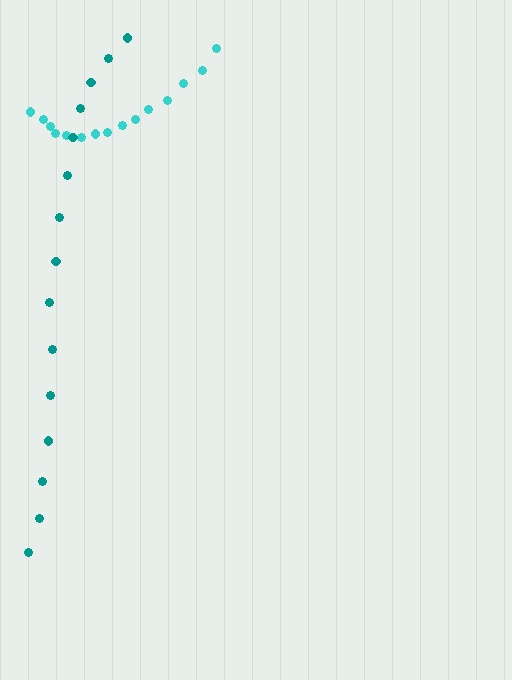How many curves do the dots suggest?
There are 2 distinct paths.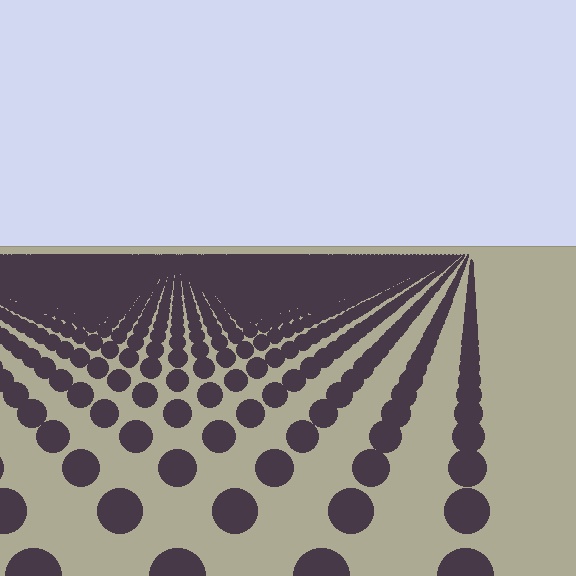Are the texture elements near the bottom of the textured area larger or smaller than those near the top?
Larger. Near the bottom, elements are closer to the viewer and appear at a bigger on-screen size.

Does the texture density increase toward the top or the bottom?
Density increases toward the top.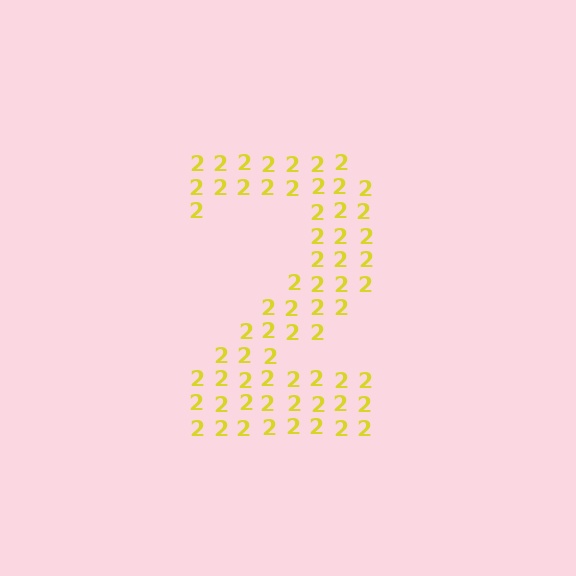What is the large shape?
The large shape is the digit 2.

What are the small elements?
The small elements are digit 2's.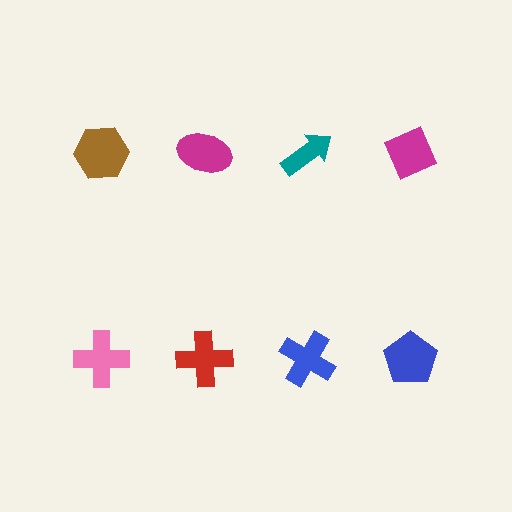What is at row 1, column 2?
A magenta ellipse.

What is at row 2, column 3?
A blue cross.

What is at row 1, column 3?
A teal arrow.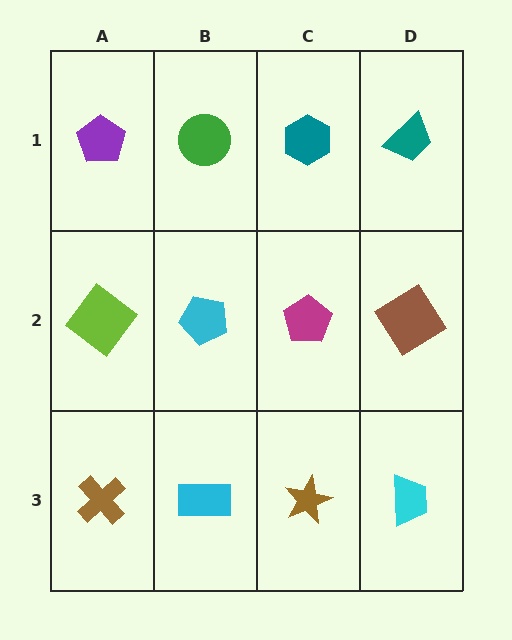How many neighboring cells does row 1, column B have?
3.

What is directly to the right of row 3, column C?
A cyan trapezoid.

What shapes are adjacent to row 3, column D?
A brown diamond (row 2, column D), a brown star (row 3, column C).